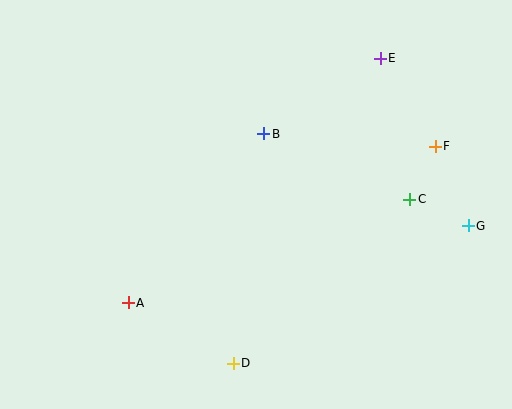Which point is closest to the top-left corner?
Point B is closest to the top-left corner.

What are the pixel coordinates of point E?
Point E is at (380, 58).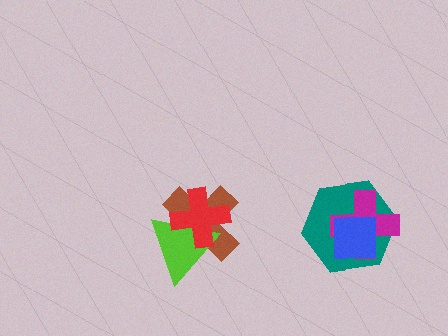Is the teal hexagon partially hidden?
Yes, it is partially covered by another shape.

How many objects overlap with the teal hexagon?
2 objects overlap with the teal hexagon.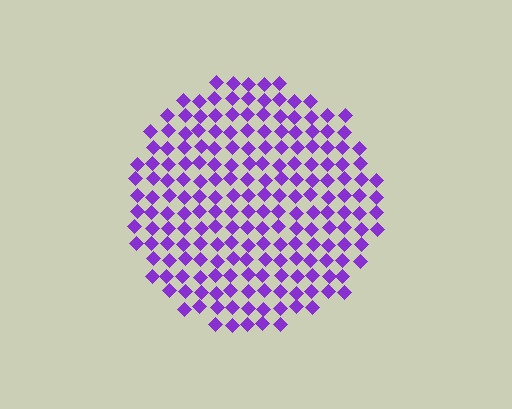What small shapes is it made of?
It is made of small diamonds.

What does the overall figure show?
The overall figure shows a circle.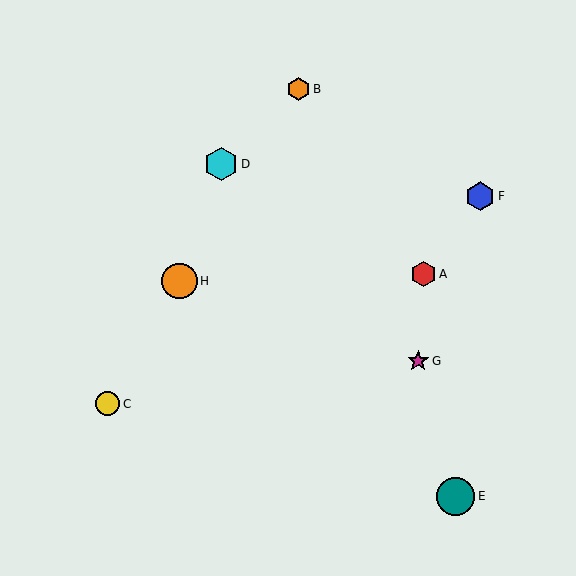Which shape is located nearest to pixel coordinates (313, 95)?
The orange hexagon (labeled B) at (298, 89) is nearest to that location.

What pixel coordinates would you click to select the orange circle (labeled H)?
Click at (179, 281) to select the orange circle H.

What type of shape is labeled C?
Shape C is a yellow circle.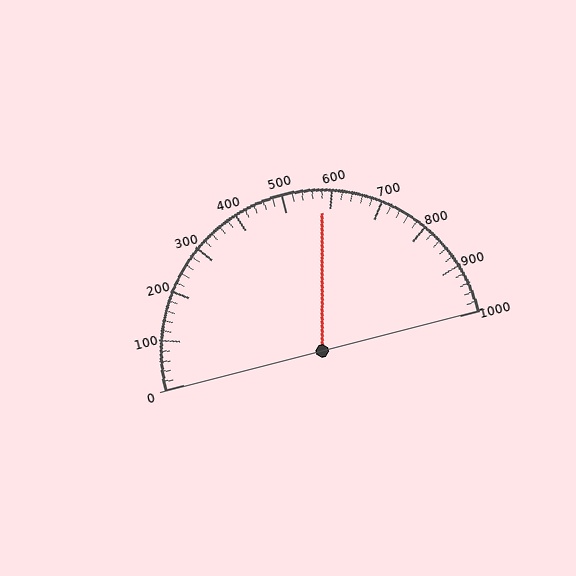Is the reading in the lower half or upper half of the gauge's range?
The reading is in the upper half of the range (0 to 1000).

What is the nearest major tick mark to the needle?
The nearest major tick mark is 600.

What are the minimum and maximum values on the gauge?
The gauge ranges from 0 to 1000.